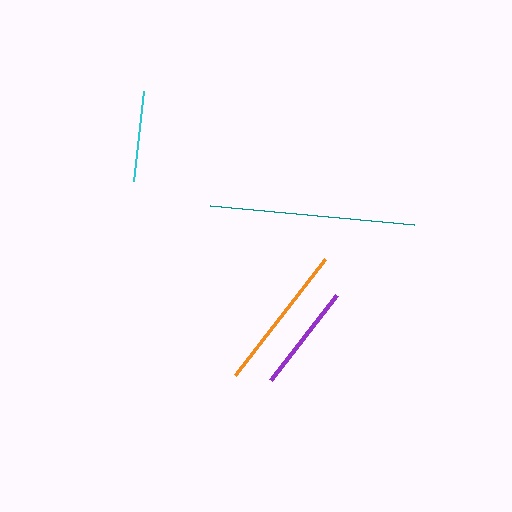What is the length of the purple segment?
The purple segment is approximately 107 pixels long.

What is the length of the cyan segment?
The cyan segment is approximately 90 pixels long.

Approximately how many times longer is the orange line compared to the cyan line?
The orange line is approximately 1.6 times the length of the cyan line.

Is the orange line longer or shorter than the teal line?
The teal line is longer than the orange line.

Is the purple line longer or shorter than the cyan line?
The purple line is longer than the cyan line.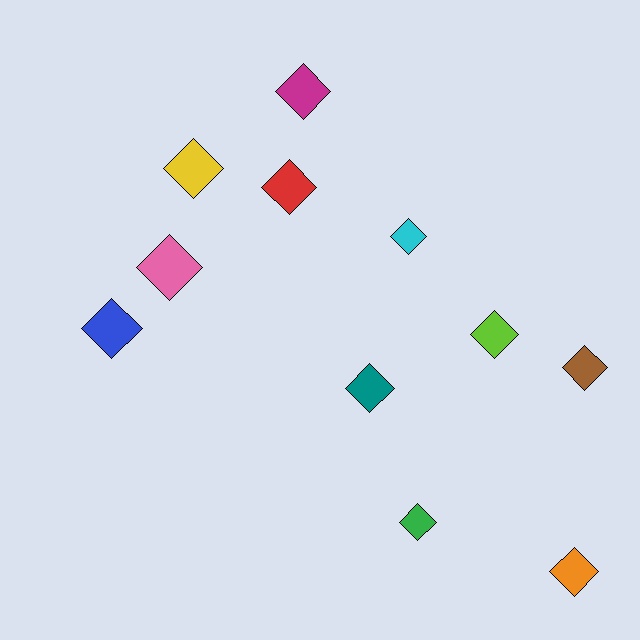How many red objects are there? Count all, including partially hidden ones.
There is 1 red object.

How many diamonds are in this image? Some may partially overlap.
There are 11 diamonds.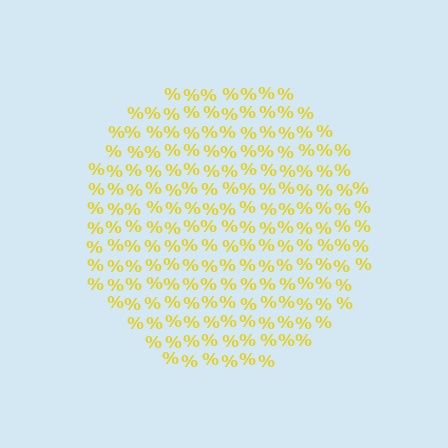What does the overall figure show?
The overall figure shows a circle.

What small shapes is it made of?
It is made of small percent signs.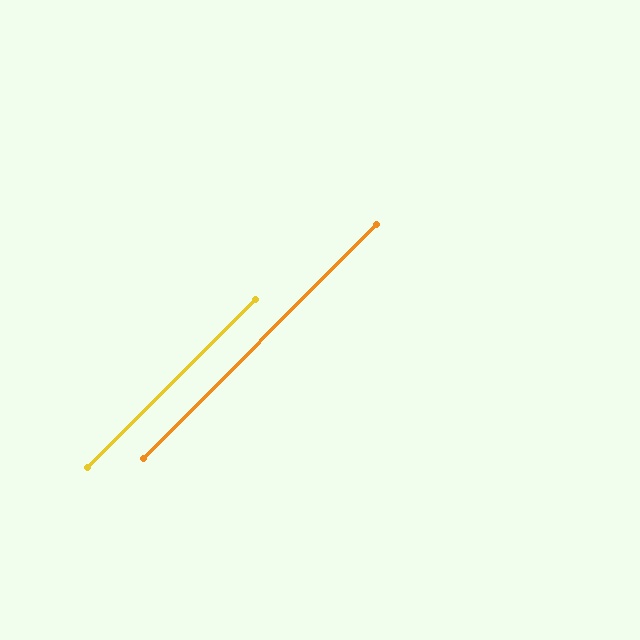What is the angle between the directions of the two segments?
Approximately 0 degrees.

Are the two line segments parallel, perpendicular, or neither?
Parallel — their directions differ by only 0.1°.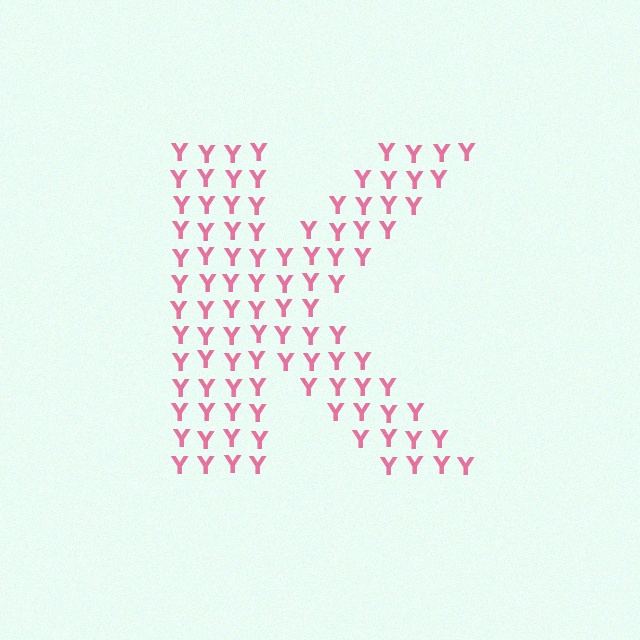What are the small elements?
The small elements are letter Y's.